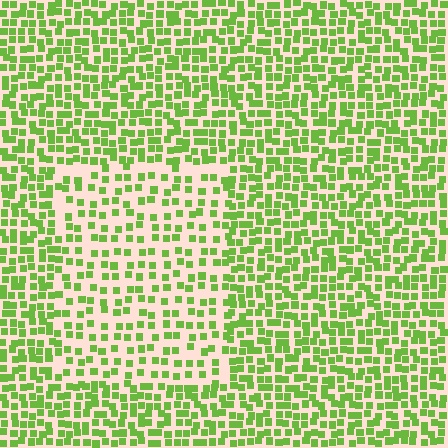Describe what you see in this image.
The image contains small lime elements arranged at two different densities. A rectangle-shaped region is visible where the elements are less densely packed than the surrounding area.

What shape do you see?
I see a rectangle.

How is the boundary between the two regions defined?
The boundary is defined by a change in element density (approximately 1.8x ratio). All elements are the same color, size, and shape.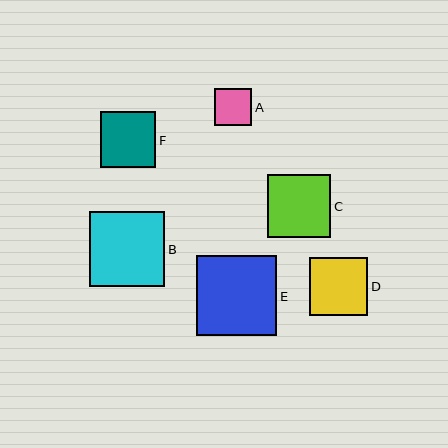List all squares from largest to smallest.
From largest to smallest: E, B, C, D, F, A.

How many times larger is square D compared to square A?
Square D is approximately 1.6 times the size of square A.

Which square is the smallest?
Square A is the smallest with a size of approximately 37 pixels.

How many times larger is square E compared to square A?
Square E is approximately 2.2 times the size of square A.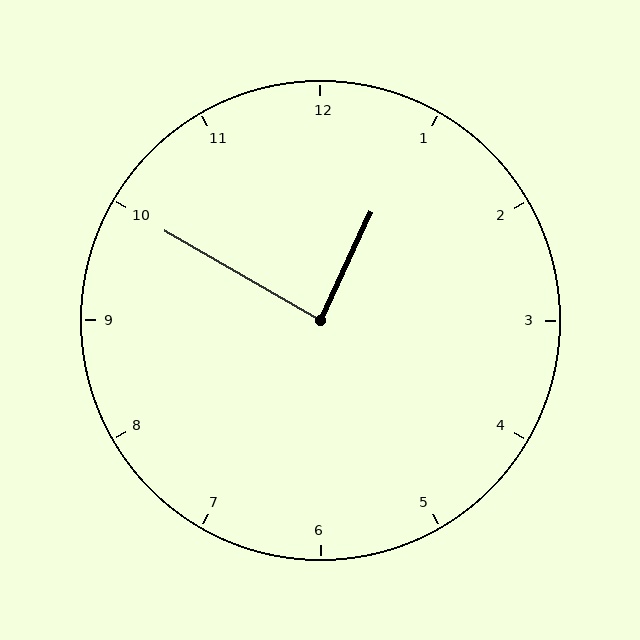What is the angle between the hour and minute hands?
Approximately 85 degrees.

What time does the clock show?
12:50.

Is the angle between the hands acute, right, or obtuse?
It is right.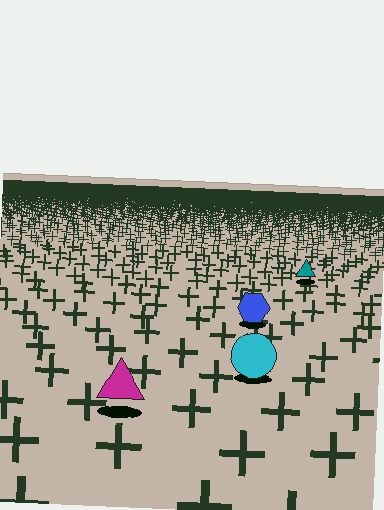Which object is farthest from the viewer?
The teal triangle is farthest from the viewer. It appears smaller and the ground texture around it is denser.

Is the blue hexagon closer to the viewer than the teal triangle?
Yes. The blue hexagon is closer — you can tell from the texture gradient: the ground texture is coarser near it.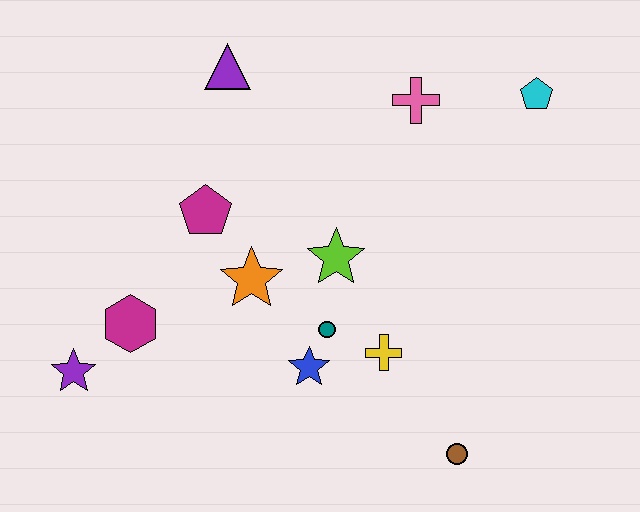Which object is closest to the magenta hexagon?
The purple star is closest to the magenta hexagon.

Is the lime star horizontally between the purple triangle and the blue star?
No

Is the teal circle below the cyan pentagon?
Yes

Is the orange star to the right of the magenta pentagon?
Yes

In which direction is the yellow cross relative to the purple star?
The yellow cross is to the right of the purple star.